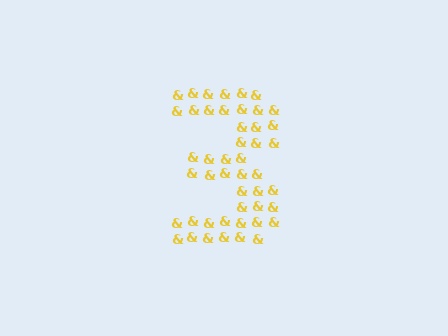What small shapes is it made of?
It is made of small ampersands.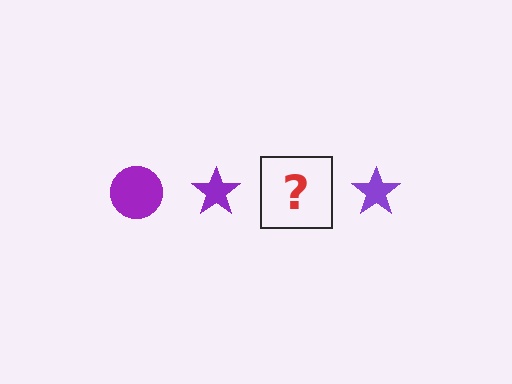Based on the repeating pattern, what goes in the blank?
The blank should be a purple circle.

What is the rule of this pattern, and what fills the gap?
The rule is that the pattern cycles through circle, star shapes in purple. The gap should be filled with a purple circle.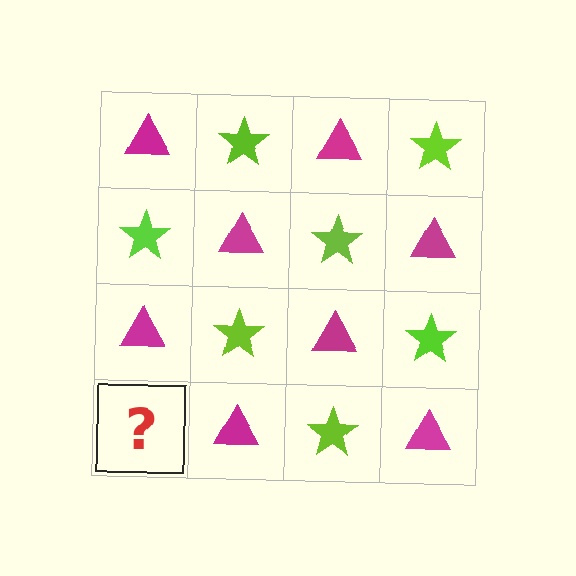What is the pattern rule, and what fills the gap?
The rule is that it alternates magenta triangle and lime star in a checkerboard pattern. The gap should be filled with a lime star.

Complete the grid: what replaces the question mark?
The question mark should be replaced with a lime star.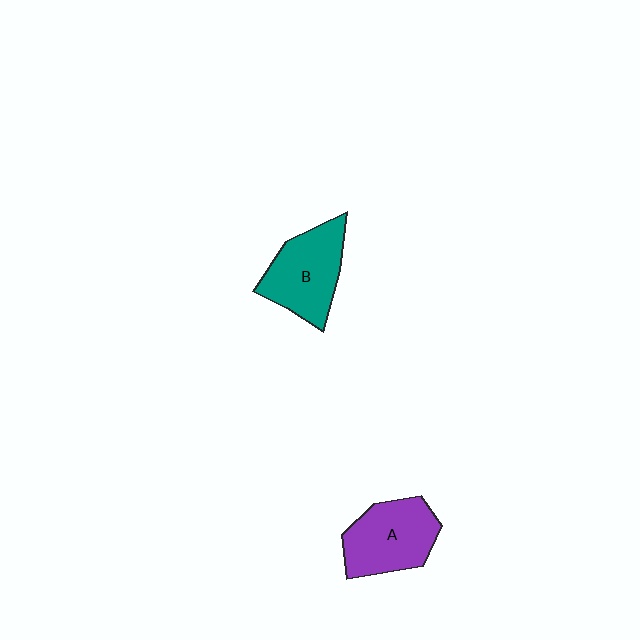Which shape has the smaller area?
Shape A (purple).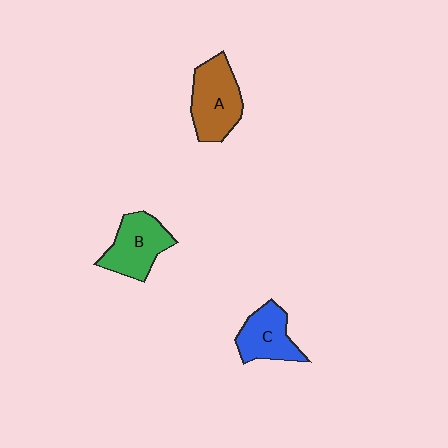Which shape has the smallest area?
Shape C (blue).